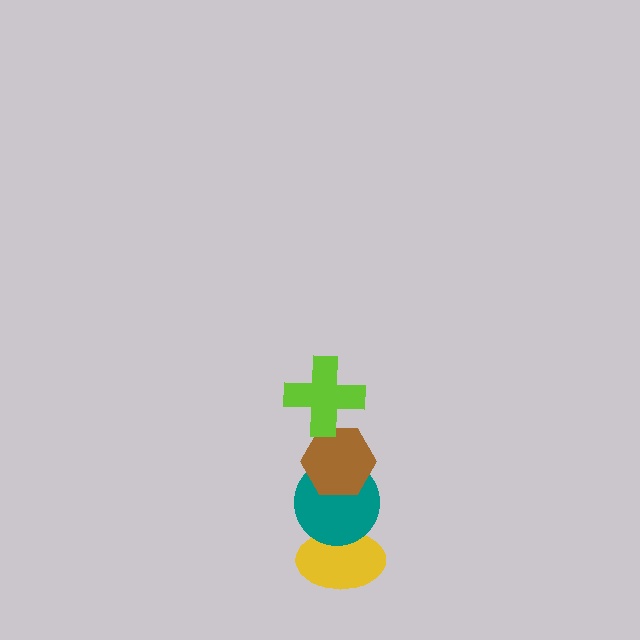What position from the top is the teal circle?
The teal circle is 3rd from the top.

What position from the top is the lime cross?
The lime cross is 1st from the top.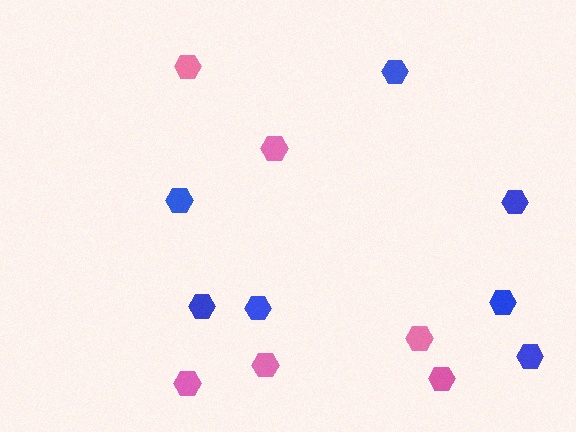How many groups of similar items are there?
There are 2 groups: one group of blue hexagons (7) and one group of pink hexagons (6).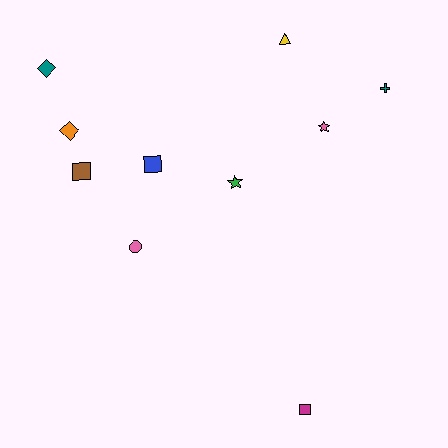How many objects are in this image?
There are 10 objects.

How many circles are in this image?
There is 1 circle.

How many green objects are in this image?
There is 1 green object.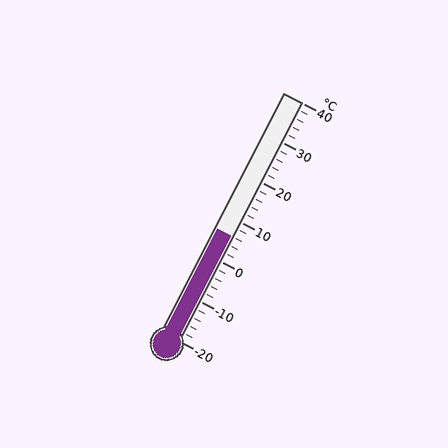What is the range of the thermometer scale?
The thermometer scale ranges from -20°C to 40°C.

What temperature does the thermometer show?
The thermometer shows approximately 6°C.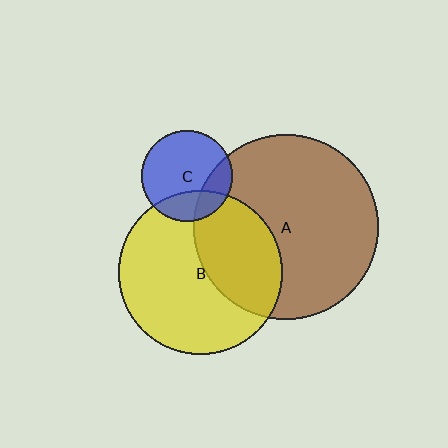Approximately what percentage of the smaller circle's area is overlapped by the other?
Approximately 20%.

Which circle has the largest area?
Circle A (brown).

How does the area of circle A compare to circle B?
Approximately 1.3 times.